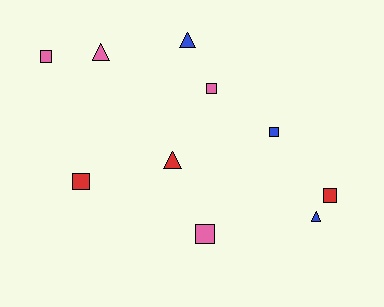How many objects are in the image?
There are 10 objects.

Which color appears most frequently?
Pink, with 4 objects.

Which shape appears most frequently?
Square, with 6 objects.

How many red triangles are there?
There is 1 red triangle.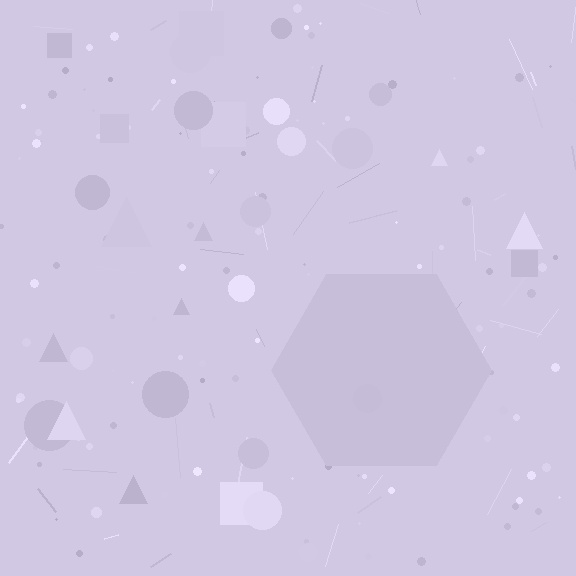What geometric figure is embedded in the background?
A hexagon is embedded in the background.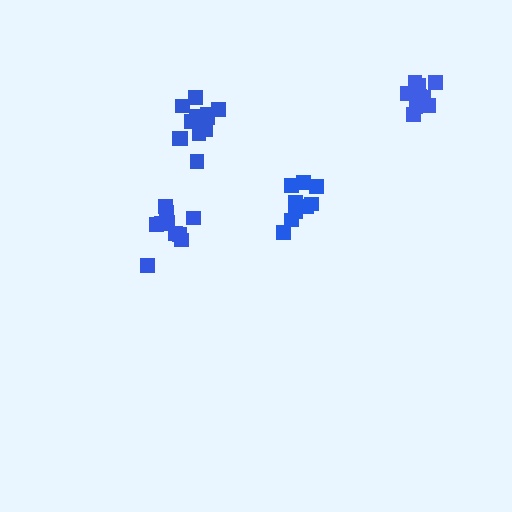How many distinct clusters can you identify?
There are 4 distinct clusters.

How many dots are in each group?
Group 1: 9 dots, Group 2: 12 dots, Group 3: 10 dots, Group 4: 10 dots (41 total).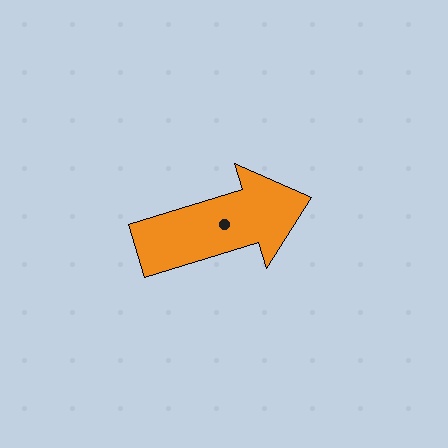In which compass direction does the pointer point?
East.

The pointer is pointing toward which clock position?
Roughly 2 o'clock.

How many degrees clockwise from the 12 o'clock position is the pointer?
Approximately 73 degrees.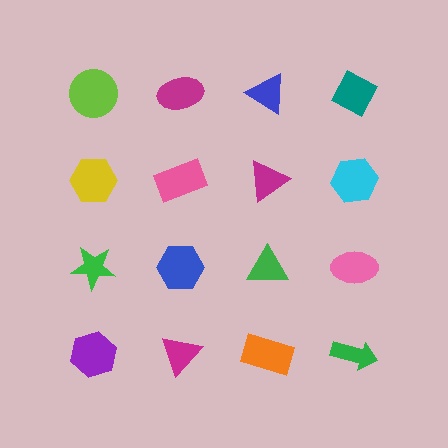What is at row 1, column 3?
A blue triangle.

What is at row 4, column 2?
A magenta triangle.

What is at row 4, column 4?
A green arrow.